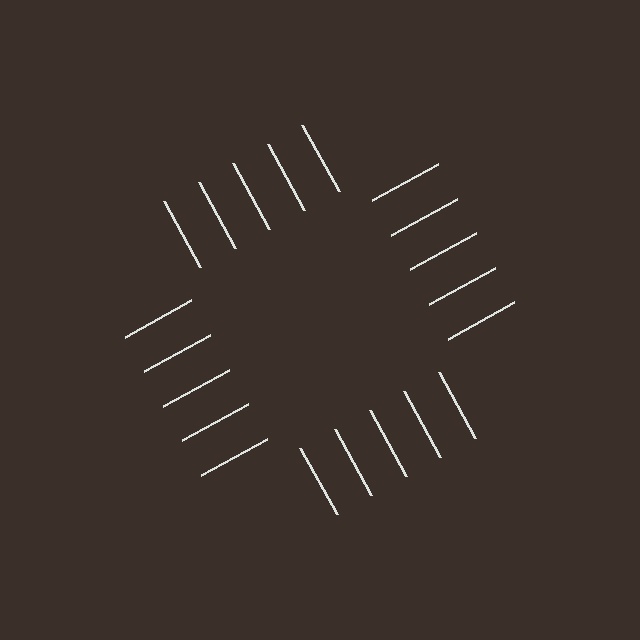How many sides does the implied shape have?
4 sides — the line-ends trace a square.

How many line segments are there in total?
20 — 5 along each of the 4 edges.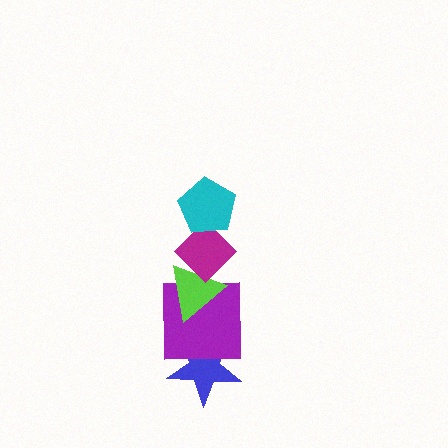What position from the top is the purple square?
The purple square is 4th from the top.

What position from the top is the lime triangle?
The lime triangle is 3rd from the top.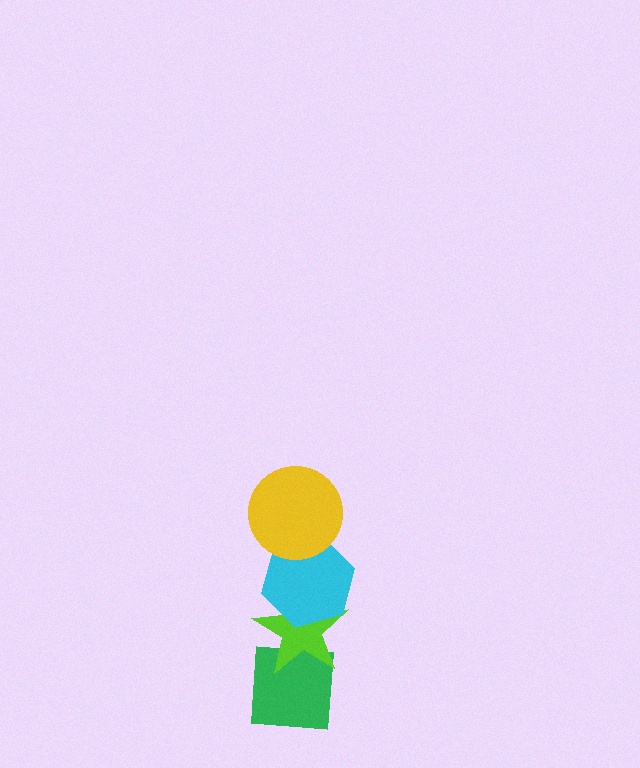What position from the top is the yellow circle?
The yellow circle is 1st from the top.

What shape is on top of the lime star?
The cyan hexagon is on top of the lime star.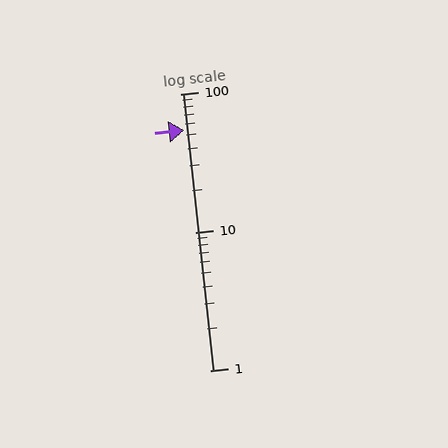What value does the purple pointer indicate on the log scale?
The pointer indicates approximately 55.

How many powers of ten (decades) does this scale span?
The scale spans 2 decades, from 1 to 100.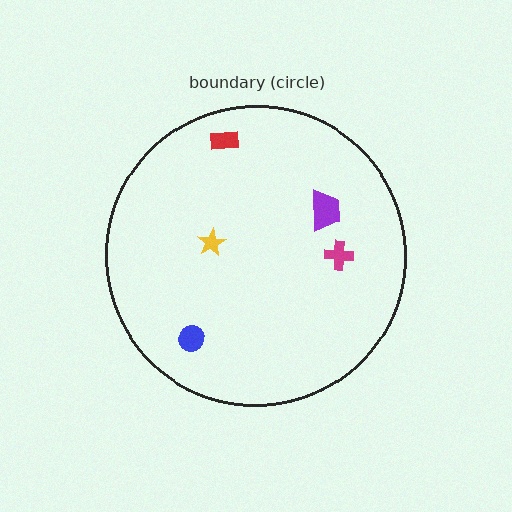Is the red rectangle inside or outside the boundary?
Inside.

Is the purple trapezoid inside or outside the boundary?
Inside.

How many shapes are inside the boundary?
5 inside, 0 outside.